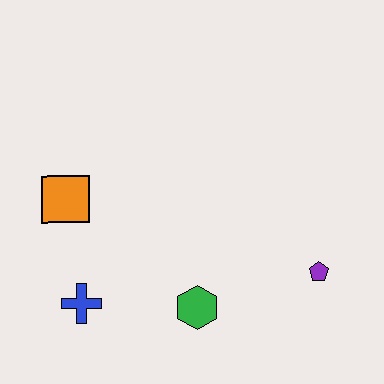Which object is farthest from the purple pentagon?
The orange square is farthest from the purple pentagon.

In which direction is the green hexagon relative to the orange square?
The green hexagon is to the right of the orange square.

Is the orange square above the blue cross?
Yes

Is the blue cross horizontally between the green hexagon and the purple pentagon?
No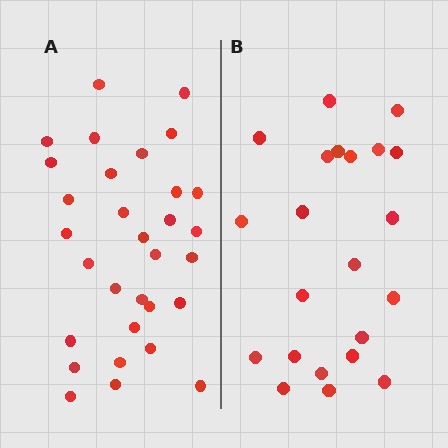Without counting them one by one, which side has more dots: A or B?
Region A (the left region) has more dots.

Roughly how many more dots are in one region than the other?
Region A has roughly 8 or so more dots than region B.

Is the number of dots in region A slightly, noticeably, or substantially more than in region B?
Region A has noticeably more, but not dramatically so. The ratio is roughly 1.4 to 1.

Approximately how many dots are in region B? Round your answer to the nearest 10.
About 20 dots. (The exact count is 22, which rounds to 20.)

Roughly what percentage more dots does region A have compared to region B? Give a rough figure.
About 40% more.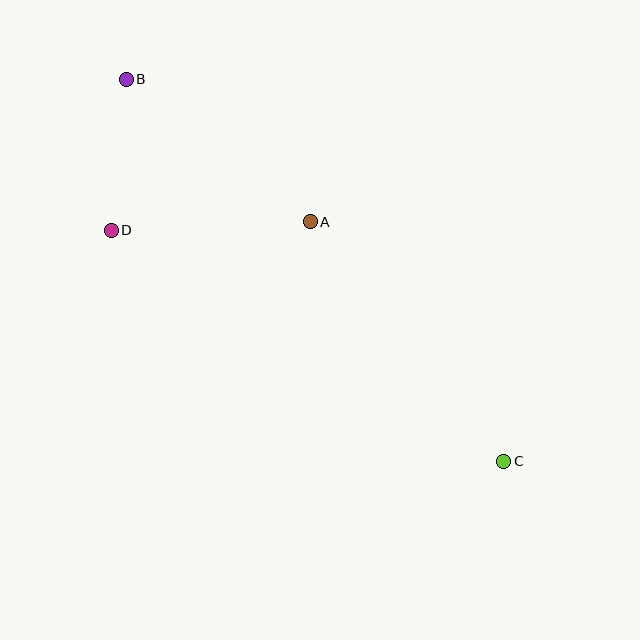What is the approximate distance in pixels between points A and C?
The distance between A and C is approximately 308 pixels.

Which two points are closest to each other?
Points B and D are closest to each other.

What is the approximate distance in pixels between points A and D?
The distance between A and D is approximately 199 pixels.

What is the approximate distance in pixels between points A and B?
The distance between A and B is approximately 233 pixels.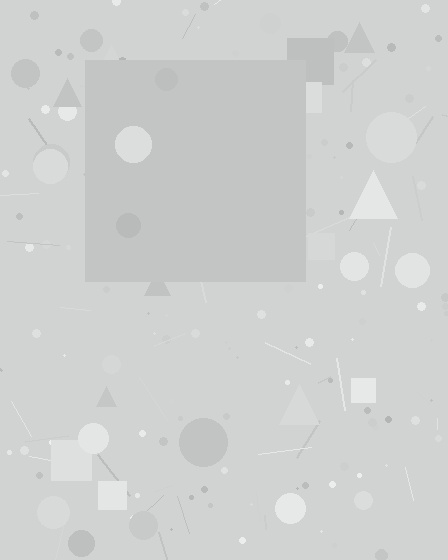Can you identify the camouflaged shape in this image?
The camouflaged shape is a square.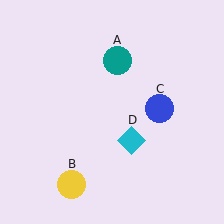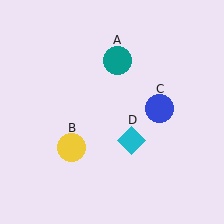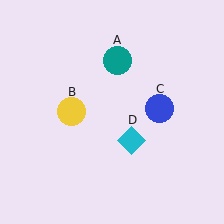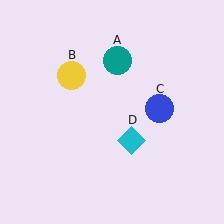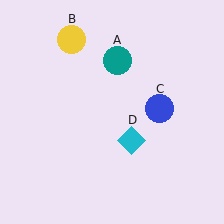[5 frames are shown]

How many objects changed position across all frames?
1 object changed position: yellow circle (object B).